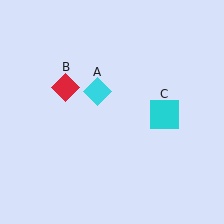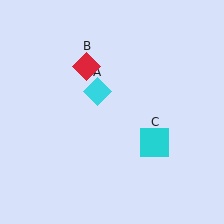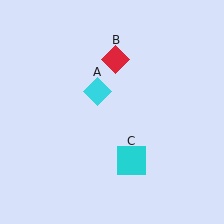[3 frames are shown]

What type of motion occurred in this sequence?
The red diamond (object B), cyan square (object C) rotated clockwise around the center of the scene.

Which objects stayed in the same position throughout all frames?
Cyan diamond (object A) remained stationary.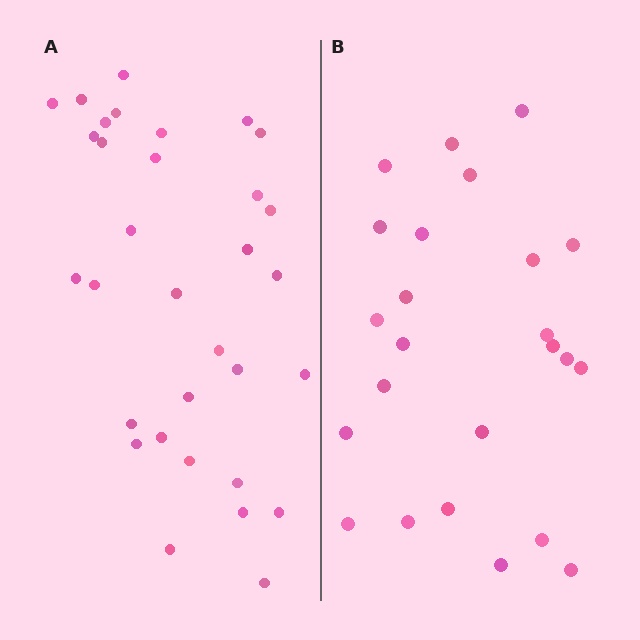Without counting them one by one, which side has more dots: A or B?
Region A (the left region) has more dots.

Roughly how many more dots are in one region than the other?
Region A has roughly 8 or so more dots than region B.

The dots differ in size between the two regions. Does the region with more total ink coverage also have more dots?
No. Region B has more total ink coverage because its dots are larger, but region A actually contains more individual dots. Total area can be misleading — the number of items is what matters here.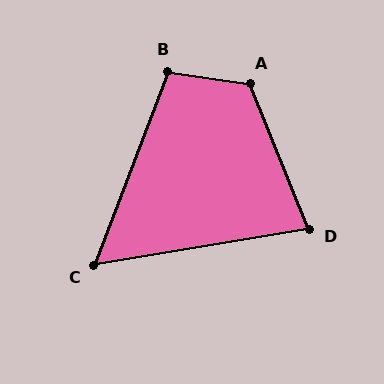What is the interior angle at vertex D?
Approximately 77 degrees (acute).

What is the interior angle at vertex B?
Approximately 103 degrees (obtuse).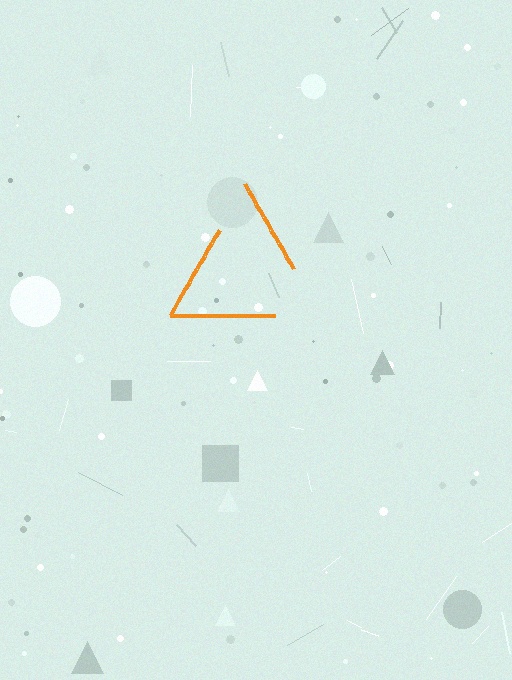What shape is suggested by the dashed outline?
The dashed outline suggests a triangle.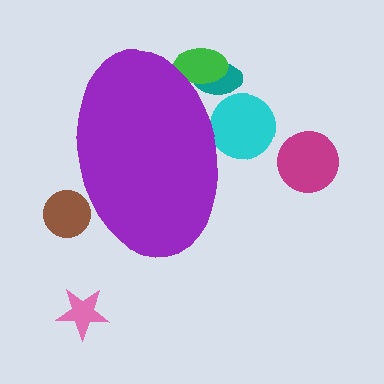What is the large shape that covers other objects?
A purple ellipse.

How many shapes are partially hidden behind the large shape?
4 shapes are partially hidden.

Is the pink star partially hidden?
No, the pink star is fully visible.